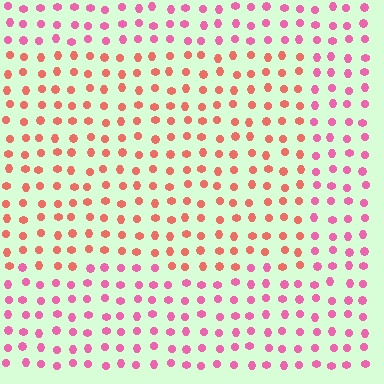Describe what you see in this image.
The image is filled with small pink elements in a uniform arrangement. A rectangle-shaped region is visible where the elements are tinted to a slightly different hue, forming a subtle color boundary.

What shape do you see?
I see a rectangle.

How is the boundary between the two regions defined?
The boundary is defined purely by a slight shift in hue (about 36 degrees). Spacing, size, and orientation are identical on both sides.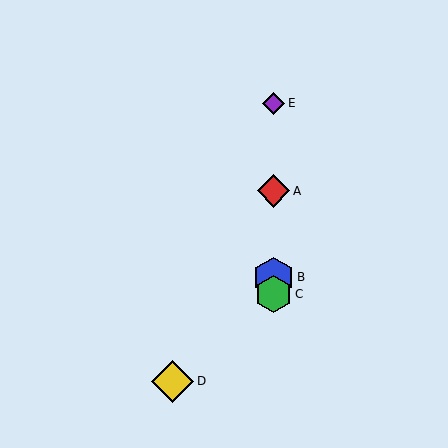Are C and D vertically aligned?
No, C is at x≈273 and D is at x≈172.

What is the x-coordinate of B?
Object B is at x≈273.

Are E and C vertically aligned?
Yes, both are at x≈273.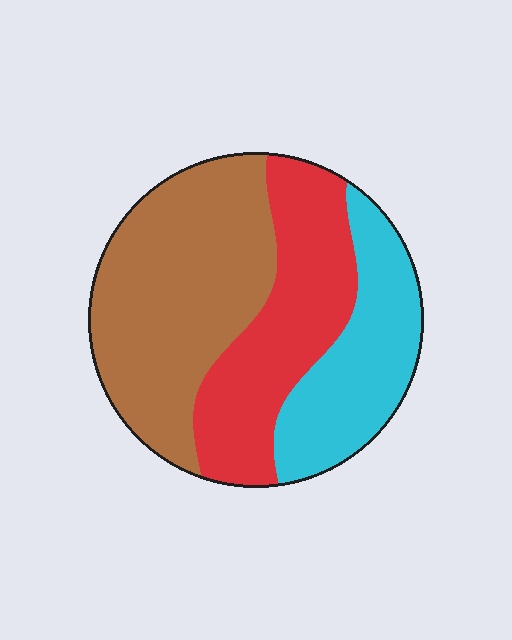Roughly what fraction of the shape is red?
Red covers roughly 30% of the shape.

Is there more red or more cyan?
Red.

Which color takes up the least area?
Cyan, at roughly 25%.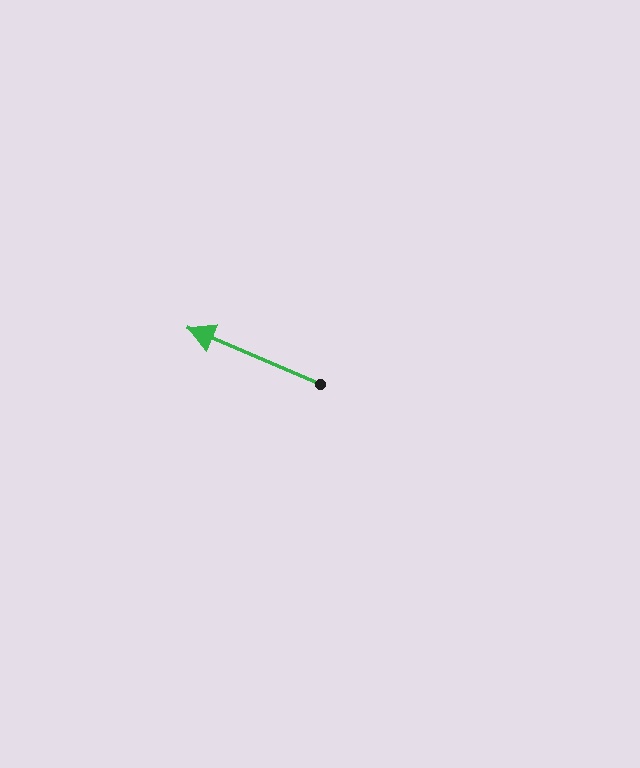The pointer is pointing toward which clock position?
Roughly 10 o'clock.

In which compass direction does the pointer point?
Northwest.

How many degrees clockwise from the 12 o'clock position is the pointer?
Approximately 293 degrees.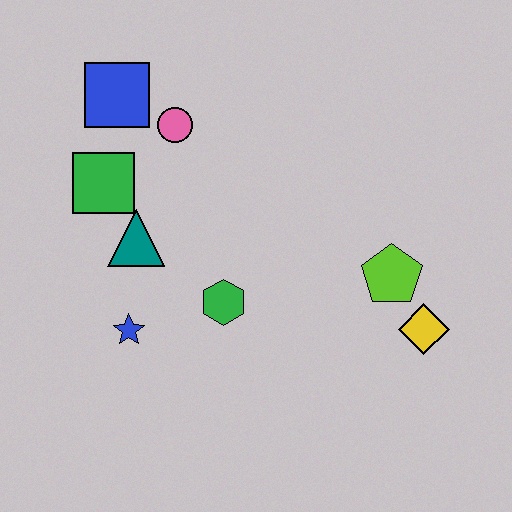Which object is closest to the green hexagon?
The blue star is closest to the green hexagon.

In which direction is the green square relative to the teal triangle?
The green square is above the teal triangle.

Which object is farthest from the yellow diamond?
The blue square is farthest from the yellow diamond.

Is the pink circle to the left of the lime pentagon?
Yes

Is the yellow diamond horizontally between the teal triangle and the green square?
No